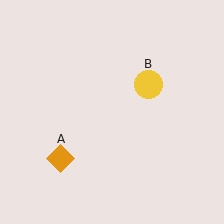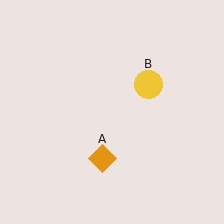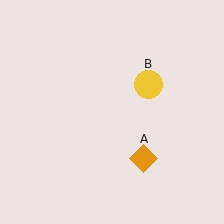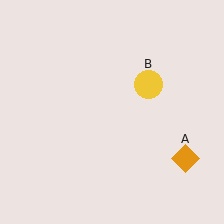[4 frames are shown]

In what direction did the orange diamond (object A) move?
The orange diamond (object A) moved right.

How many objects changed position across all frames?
1 object changed position: orange diamond (object A).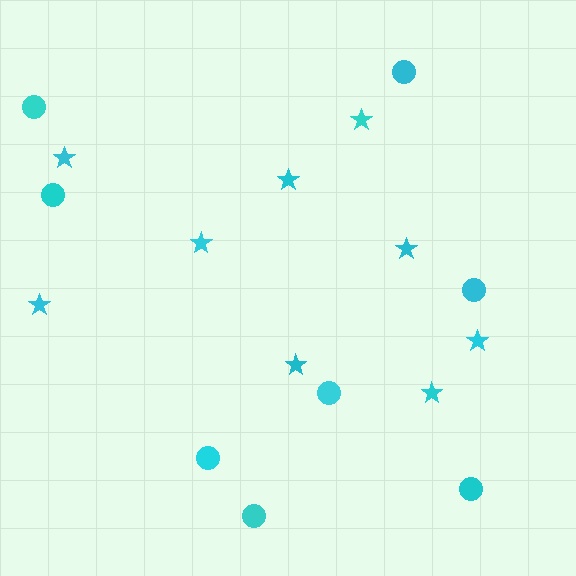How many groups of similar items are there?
There are 2 groups: one group of circles (8) and one group of stars (9).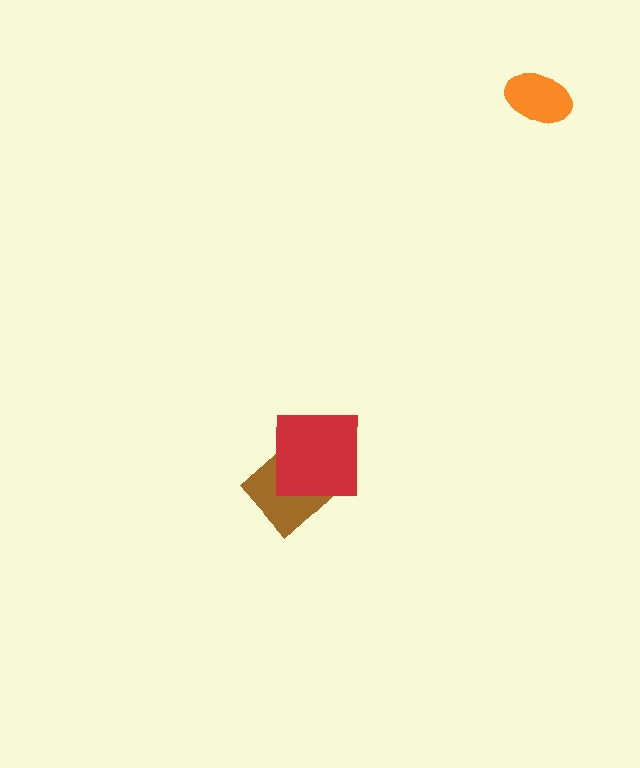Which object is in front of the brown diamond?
The red square is in front of the brown diamond.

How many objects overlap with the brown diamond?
1 object overlaps with the brown diamond.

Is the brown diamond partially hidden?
Yes, it is partially covered by another shape.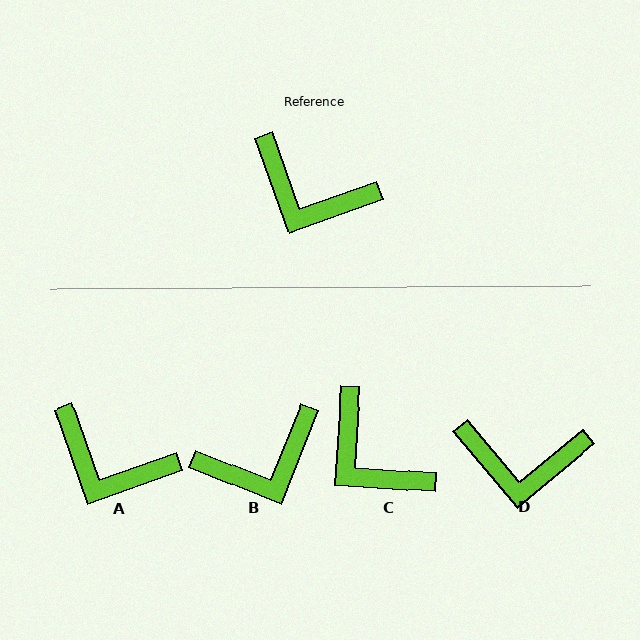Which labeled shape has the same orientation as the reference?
A.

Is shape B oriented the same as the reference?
No, it is off by about 49 degrees.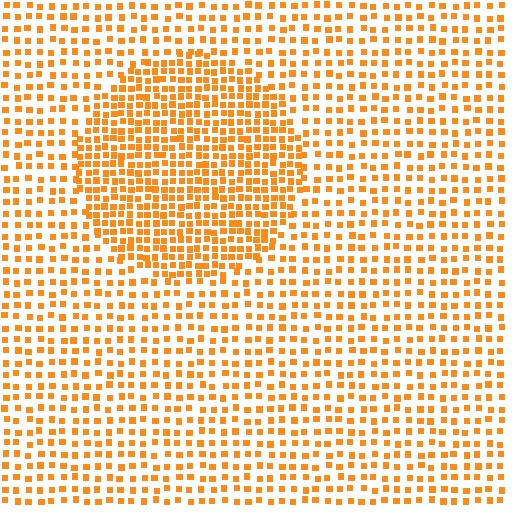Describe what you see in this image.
The image contains small orange elements arranged at two different densities. A circle-shaped region is visible where the elements are more densely packed than the surrounding area.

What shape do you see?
I see a circle.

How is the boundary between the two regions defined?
The boundary is defined by a change in element density (approximately 1.9x ratio). All elements are the same color, size, and shape.